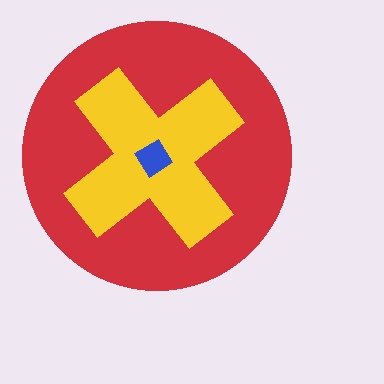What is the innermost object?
The blue diamond.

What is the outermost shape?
The red circle.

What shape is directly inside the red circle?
The yellow cross.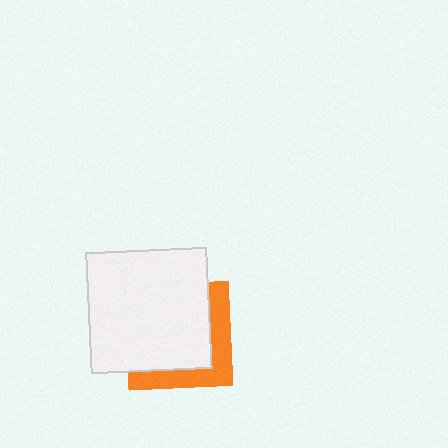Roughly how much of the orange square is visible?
A small part of it is visible (roughly 33%).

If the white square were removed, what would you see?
You would see the complete orange square.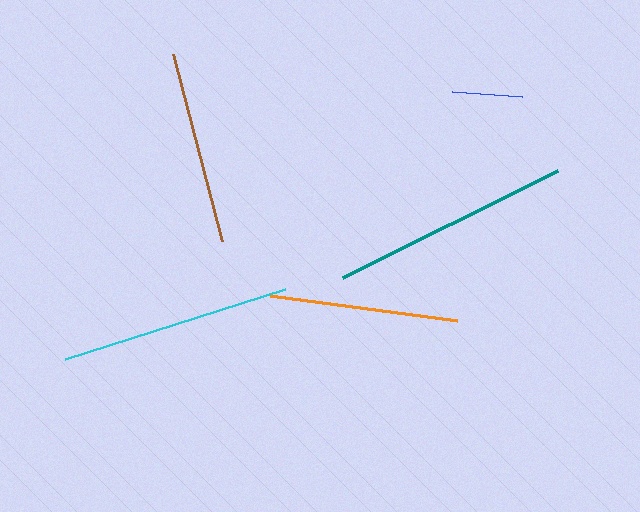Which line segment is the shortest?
The blue line is the shortest at approximately 70 pixels.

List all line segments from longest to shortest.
From longest to shortest: teal, cyan, brown, orange, blue.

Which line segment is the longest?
The teal line is the longest at approximately 240 pixels.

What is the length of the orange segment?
The orange segment is approximately 189 pixels long.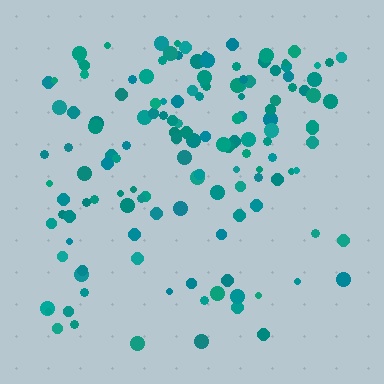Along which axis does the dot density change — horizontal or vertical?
Vertical.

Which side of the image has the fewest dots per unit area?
The bottom.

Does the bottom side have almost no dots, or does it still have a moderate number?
Still a moderate number, just noticeably fewer than the top.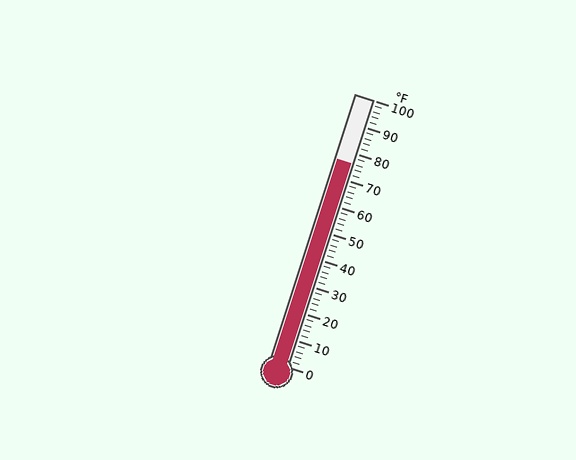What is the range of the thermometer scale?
The thermometer scale ranges from 0°F to 100°F.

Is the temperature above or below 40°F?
The temperature is above 40°F.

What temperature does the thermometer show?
The thermometer shows approximately 76°F.